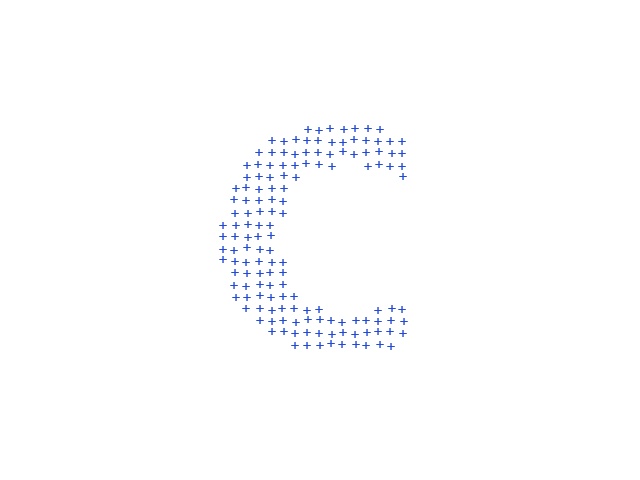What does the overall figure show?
The overall figure shows the letter C.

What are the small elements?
The small elements are plus signs.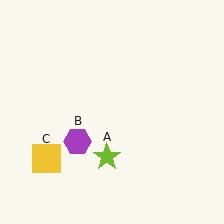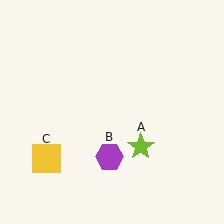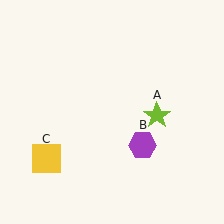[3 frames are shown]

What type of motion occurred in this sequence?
The lime star (object A), purple hexagon (object B) rotated counterclockwise around the center of the scene.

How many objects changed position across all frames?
2 objects changed position: lime star (object A), purple hexagon (object B).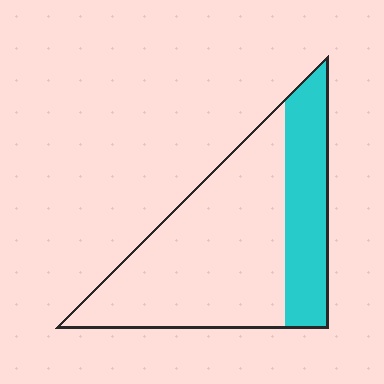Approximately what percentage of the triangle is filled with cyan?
Approximately 30%.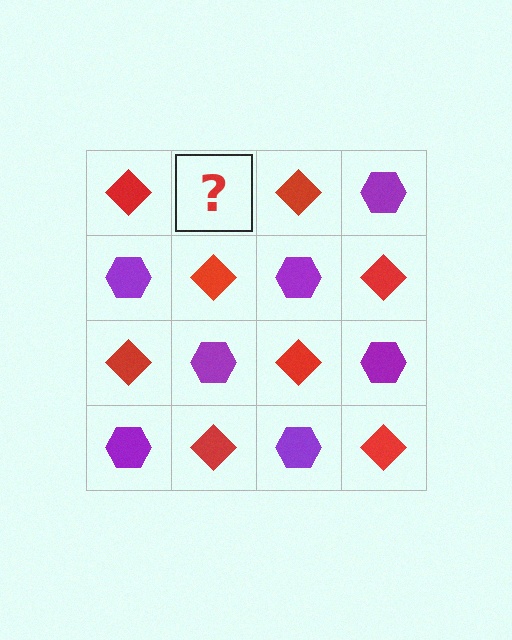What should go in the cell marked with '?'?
The missing cell should contain a purple hexagon.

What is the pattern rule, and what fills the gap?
The rule is that it alternates red diamond and purple hexagon in a checkerboard pattern. The gap should be filled with a purple hexagon.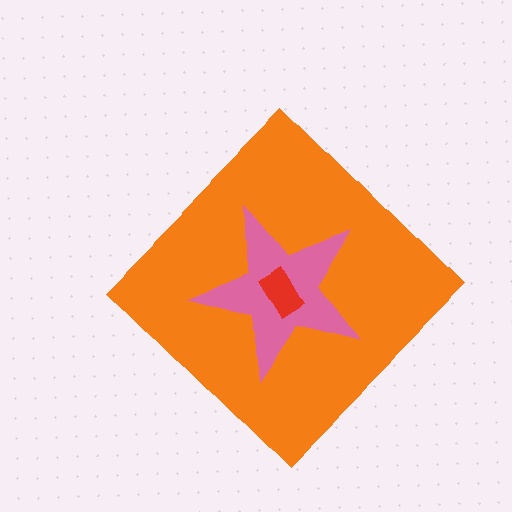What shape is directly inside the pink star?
The red rectangle.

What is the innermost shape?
The red rectangle.